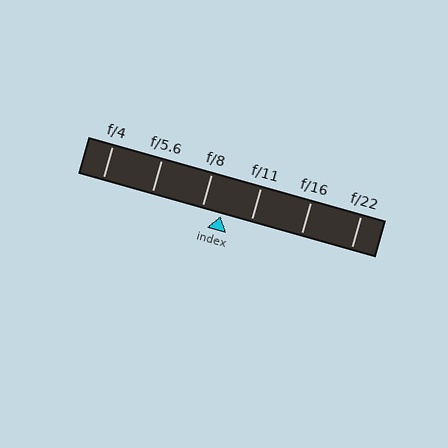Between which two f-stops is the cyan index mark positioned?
The index mark is between f/8 and f/11.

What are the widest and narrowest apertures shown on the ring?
The widest aperture shown is f/4 and the narrowest is f/22.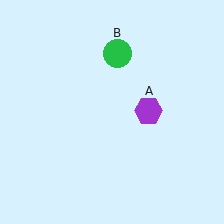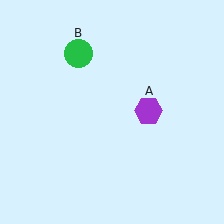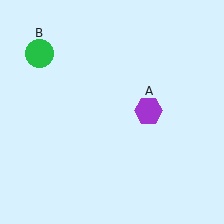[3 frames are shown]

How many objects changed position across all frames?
1 object changed position: green circle (object B).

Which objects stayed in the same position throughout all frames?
Purple hexagon (object A) remained stationary.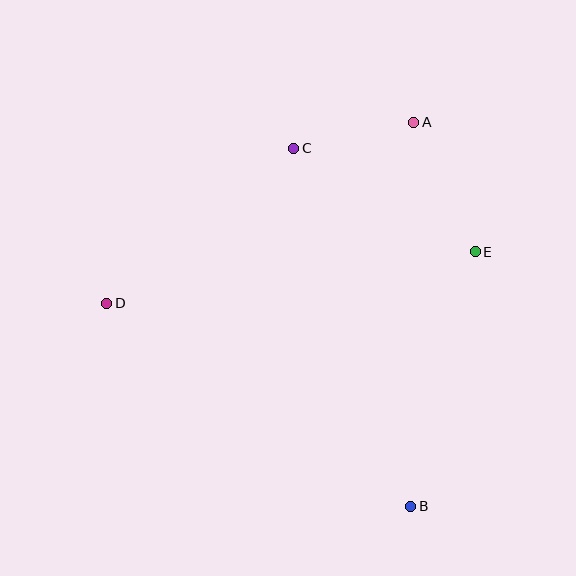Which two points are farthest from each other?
Points A and B are farthest from each other.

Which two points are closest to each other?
Points A and C are closest to each other.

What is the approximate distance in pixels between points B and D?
The distance between B and D is approximately 365 pixels.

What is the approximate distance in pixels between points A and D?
The distance between A and D is approximately 356 pixels.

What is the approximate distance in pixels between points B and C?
The distance between B and C is approximately 376 pixels.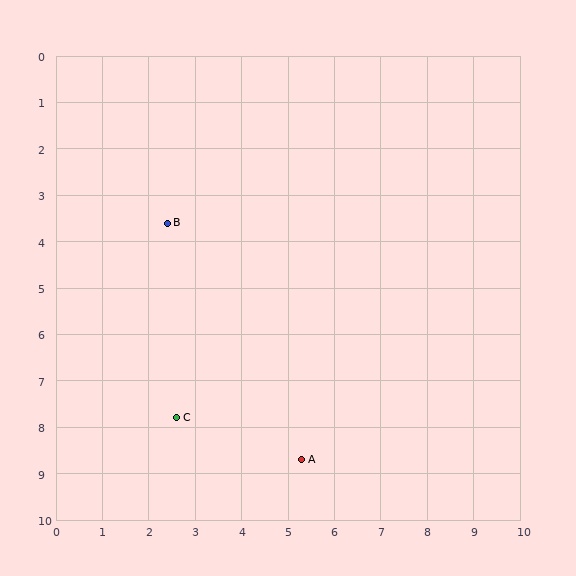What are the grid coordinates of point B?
Point B is at approximately (2.4, 3.6).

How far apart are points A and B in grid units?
Points A and B are about 5.9 grid units apart.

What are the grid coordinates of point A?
Point A is at approximately (5.3, 8.7).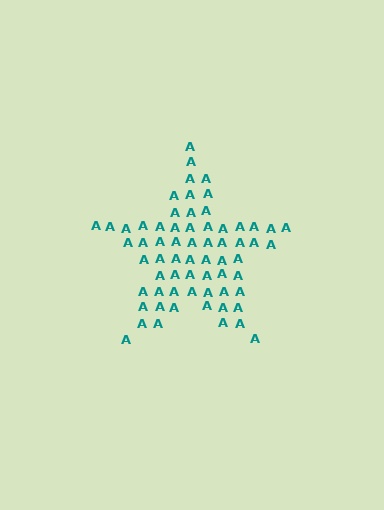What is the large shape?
The large shape is a star.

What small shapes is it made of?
It is made of small letter A's.